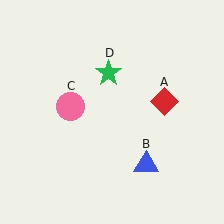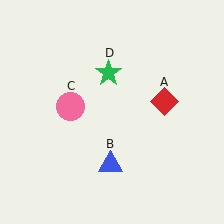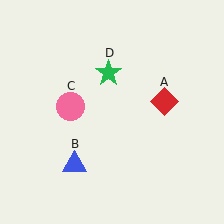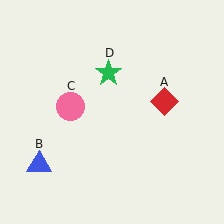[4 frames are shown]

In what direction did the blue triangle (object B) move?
The blue triangle (object B) moved left.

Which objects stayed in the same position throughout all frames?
Red diamond (object A) and pink circle (object C) and green star (object D) remained stationary.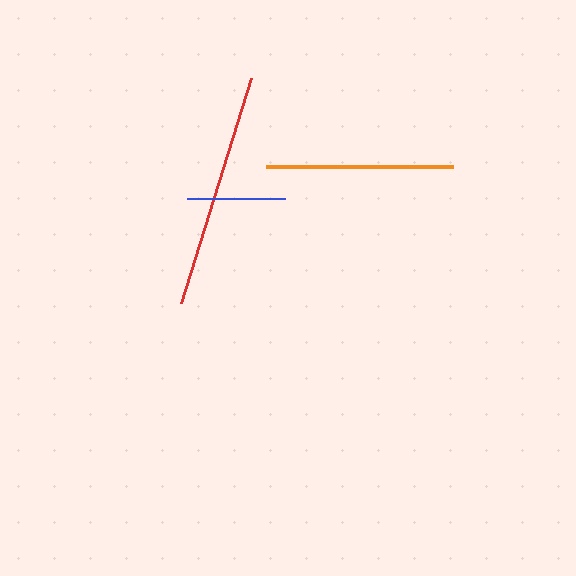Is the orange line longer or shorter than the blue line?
The orange line is longer than the blue line.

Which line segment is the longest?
The red line is the longest at approximately 236 pixels.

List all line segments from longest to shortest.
From longest to shortest: red, orange, blue.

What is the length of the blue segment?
The blue segment is approximately 97 pixels long.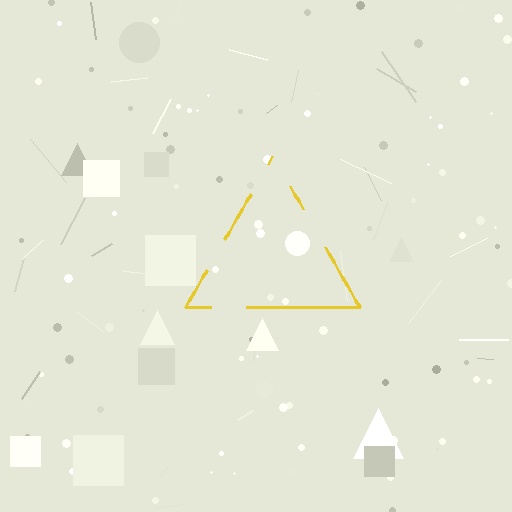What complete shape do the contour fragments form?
The contour fragments form a triangle.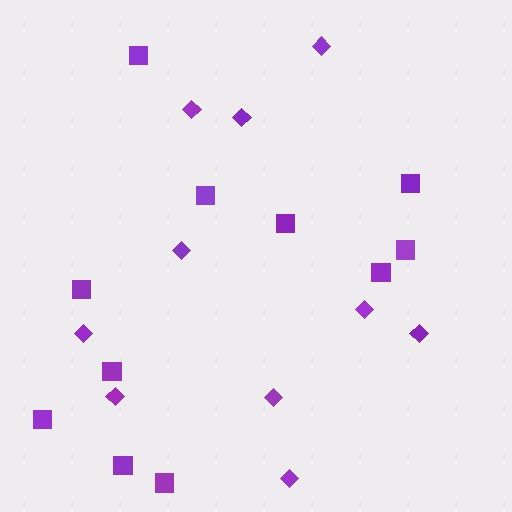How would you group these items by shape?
There are 2 groups: one group of squares (11) and one group of diamonds (10).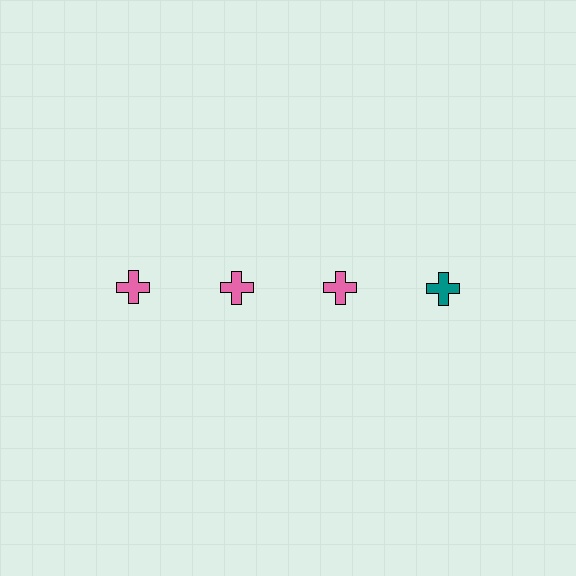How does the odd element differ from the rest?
It has a different color: teal instead of pink.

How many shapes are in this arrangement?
There are 4 shapes arranged in a grid pattern.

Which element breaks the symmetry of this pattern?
The teal cross in the top row, second from right column breaks the symmetry. All other shapes are pink crosses.